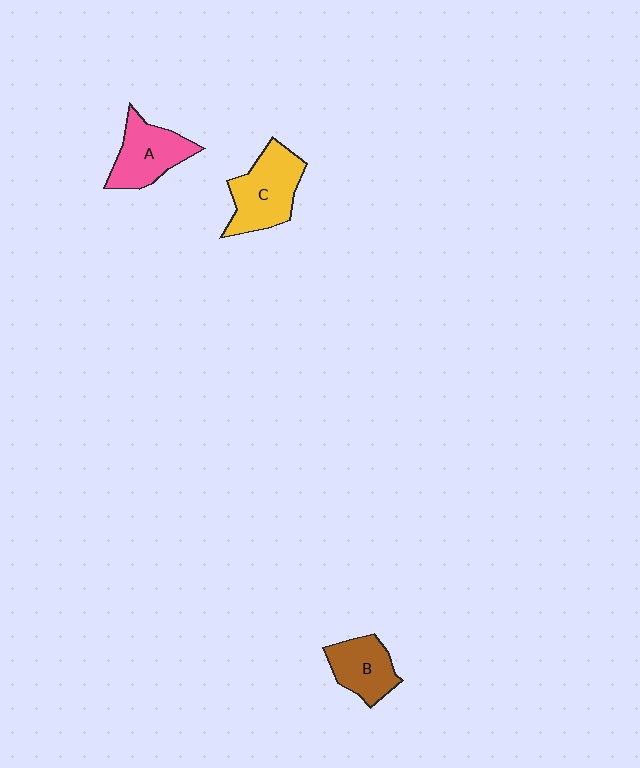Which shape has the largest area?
Shape C (yellow).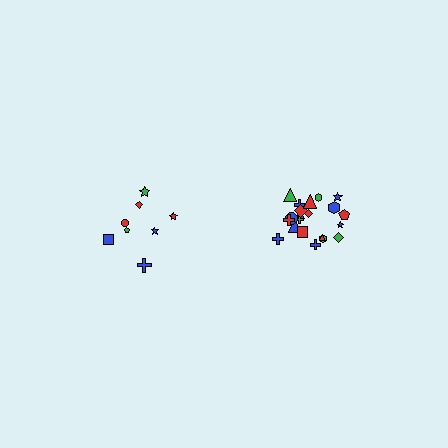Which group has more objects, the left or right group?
The right group.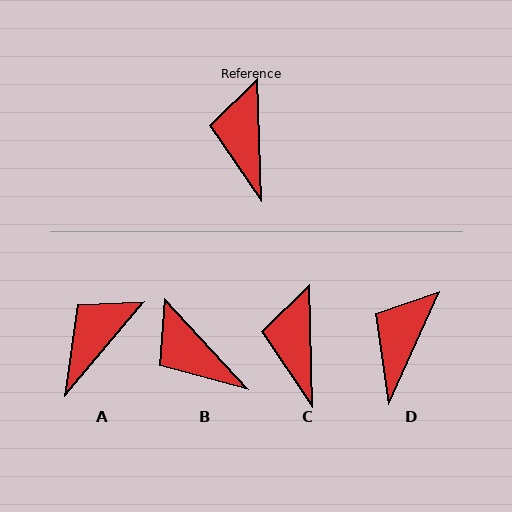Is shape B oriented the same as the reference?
No, it is off by about 41 degrees.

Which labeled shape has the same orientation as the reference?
C.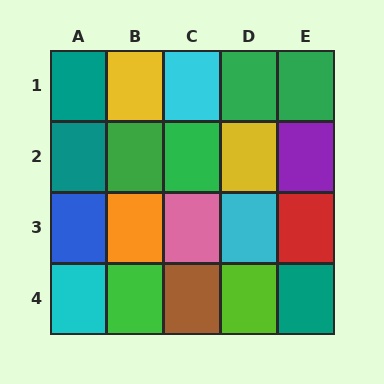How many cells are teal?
3 cells are teal.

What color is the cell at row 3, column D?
Cyan.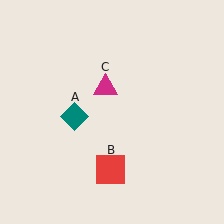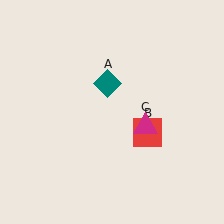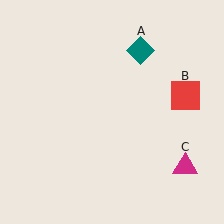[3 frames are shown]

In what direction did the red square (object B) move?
The red square (object B) moved up and to the right.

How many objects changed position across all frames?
3 objects changed position: teal diamond (object A), red square (object B), magenta triangle (object C).